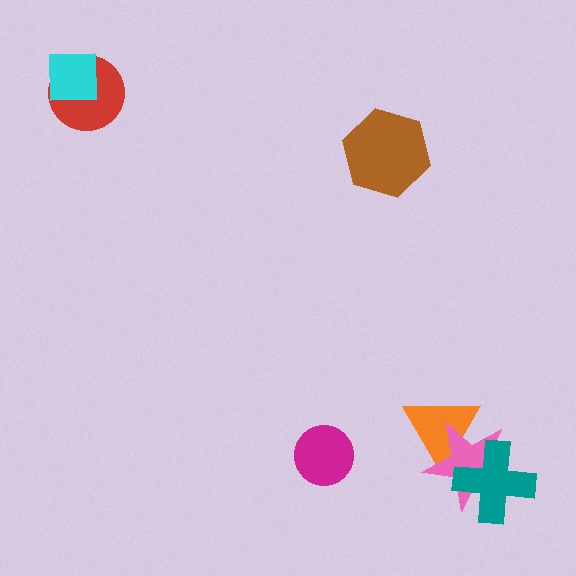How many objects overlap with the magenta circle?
0 objects overlap with the magenta circle.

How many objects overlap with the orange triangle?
2 objects overlap with the orange triangle.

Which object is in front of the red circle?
The cyan square is in front of the red circle.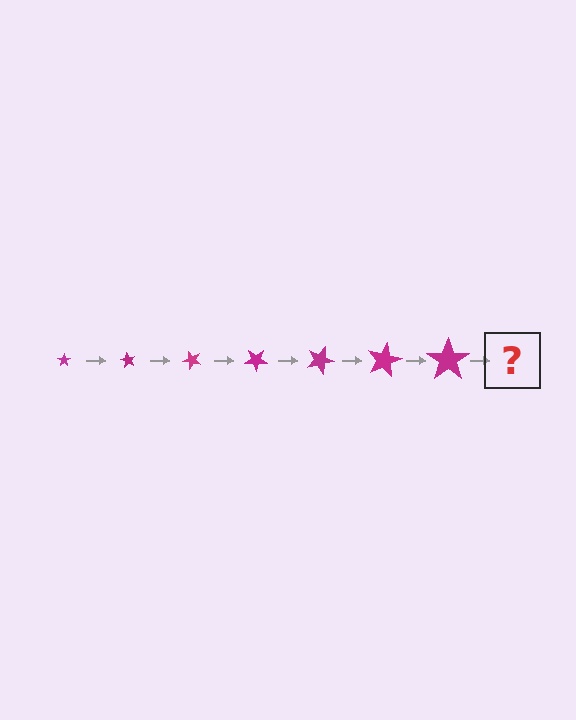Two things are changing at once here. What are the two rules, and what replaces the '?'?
The two rules are that the star grows larger each step and it rotates 60 degrees each step. The '?' should be a star, larger than the previous one and rotated 420 degrees from the start.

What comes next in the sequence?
The next element should be a star, larger than the previous one and rotated 420 degrees from the start.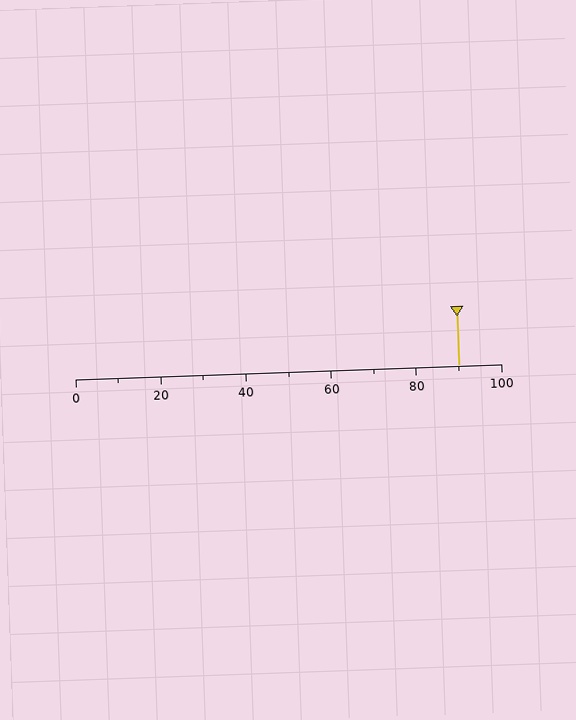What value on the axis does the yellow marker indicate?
The marker indicates approximately 90.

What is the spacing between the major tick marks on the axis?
The major ticks are spaced 20 apart.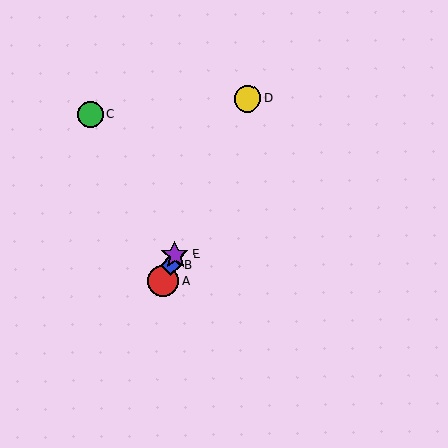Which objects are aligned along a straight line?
Objects A, B, D, E are aligned along a straight line.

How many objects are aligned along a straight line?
4 objects (A, B, D, E) are aligned along a straight line.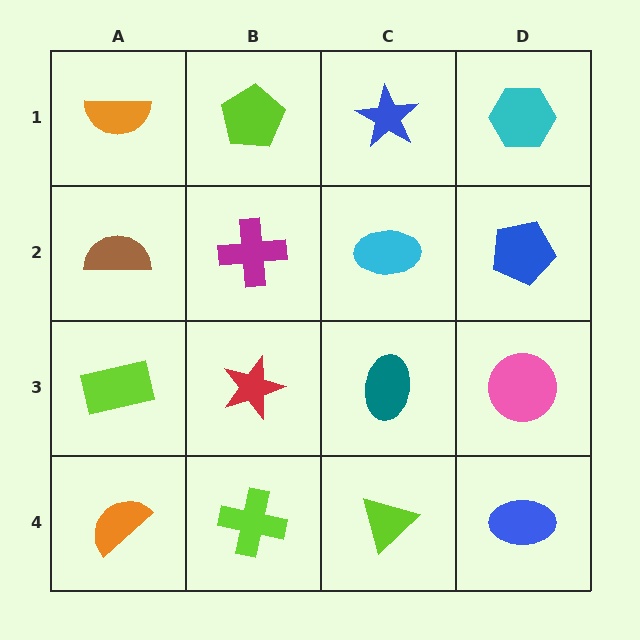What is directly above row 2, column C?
A blue star.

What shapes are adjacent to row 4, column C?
A teal ellipse (row 3, column C), a lime cross (row 4, column B), a blue ellipse (row 4, column D).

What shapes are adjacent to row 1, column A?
A brown semicircle (row 2, column A), a lime pentagon (row 1, column B).